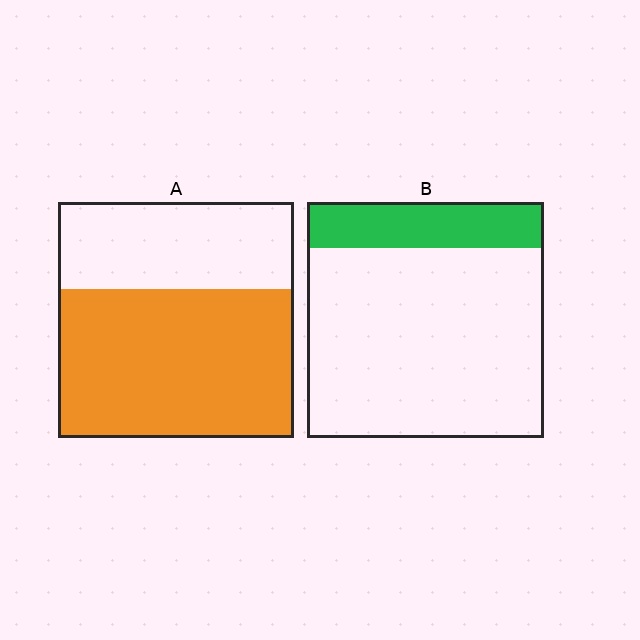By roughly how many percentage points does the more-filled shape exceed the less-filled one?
By roughly 45 percentage points (A over B).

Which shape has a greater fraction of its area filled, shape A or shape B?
Shape A.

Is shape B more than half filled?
No.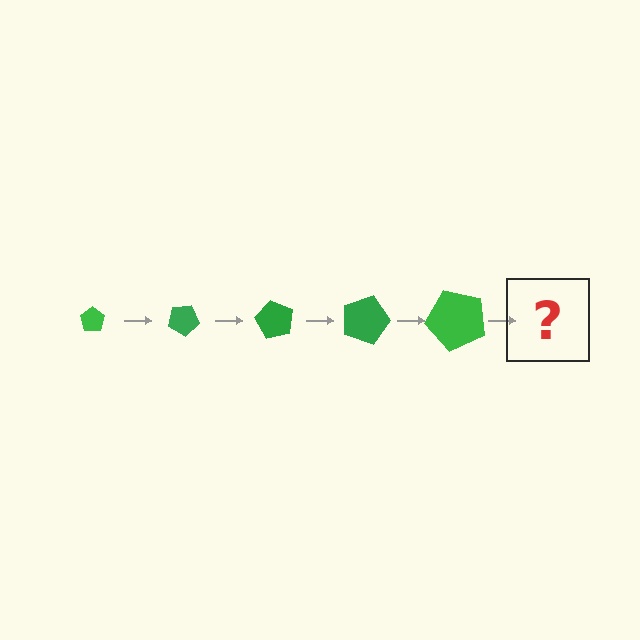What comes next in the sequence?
The next element should be a pentagon, larger than the previous one and rotated 150 degrees from the start.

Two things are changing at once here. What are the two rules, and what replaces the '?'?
The two rules are that the pentagon grows larger each step and it rotates 30 degrees each step. The '?' should be a pentagon, larger than the previous one and rotated 150 degrees from the start.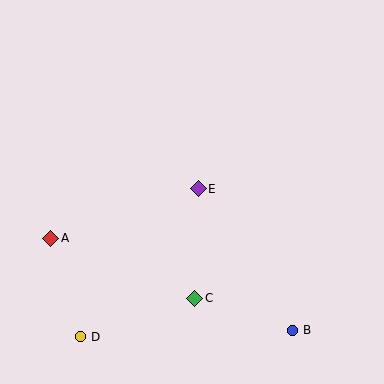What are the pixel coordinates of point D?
Point D is at (81, 337).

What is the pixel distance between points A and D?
The distance between A and D is 103 pixels.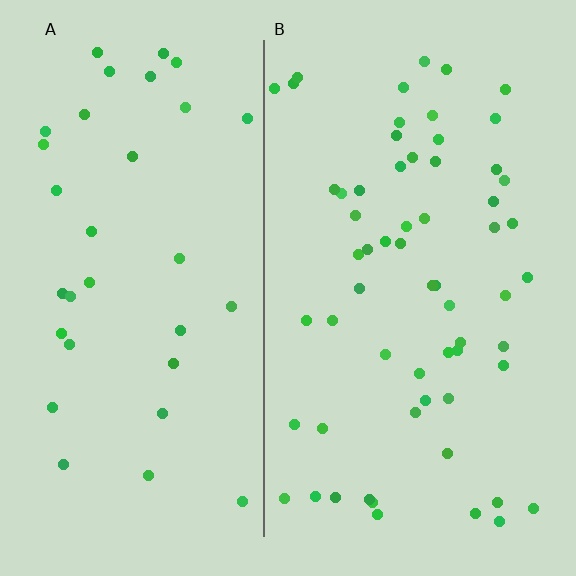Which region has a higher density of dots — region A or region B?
B (the right).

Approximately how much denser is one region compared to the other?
Approximately 1.8× — region B over region A.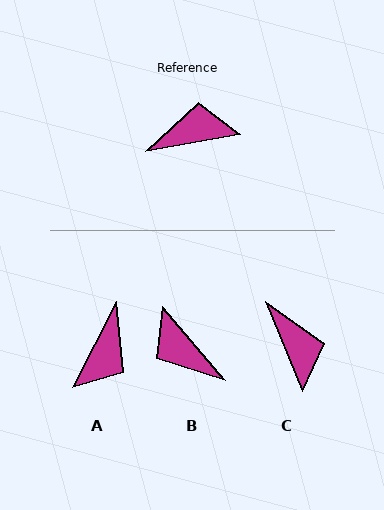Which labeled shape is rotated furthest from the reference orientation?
A, about 127 degrees away.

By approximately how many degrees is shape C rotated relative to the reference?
Approximately 77 degrees clockwise.